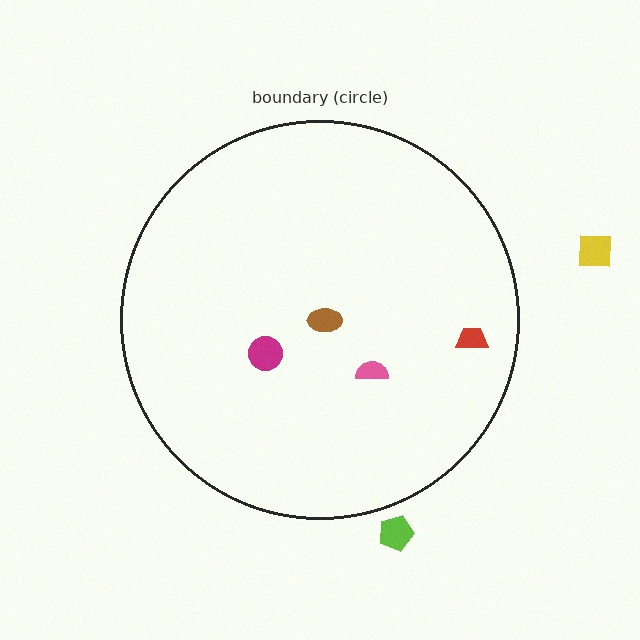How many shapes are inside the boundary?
4 inside, 2 outside.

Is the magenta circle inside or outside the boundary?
Inside.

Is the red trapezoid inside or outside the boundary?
Inside.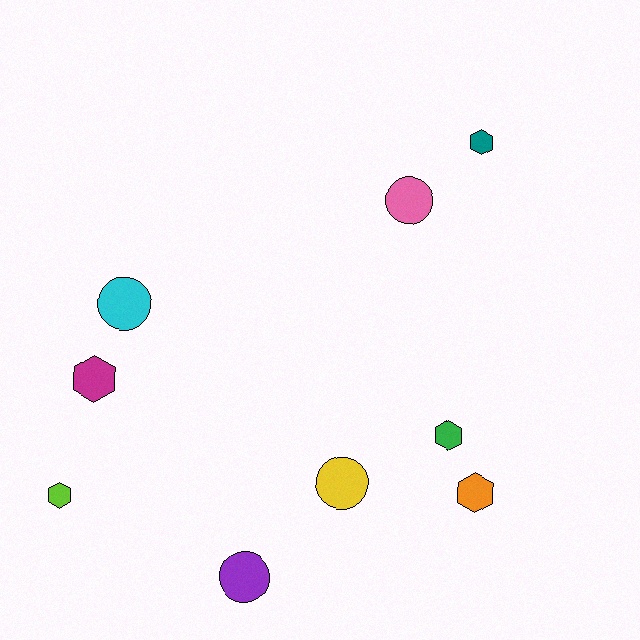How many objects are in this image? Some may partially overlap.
There are 9 objects.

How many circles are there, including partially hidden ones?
There are 4 circles.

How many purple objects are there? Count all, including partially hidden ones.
There is 1 purple object.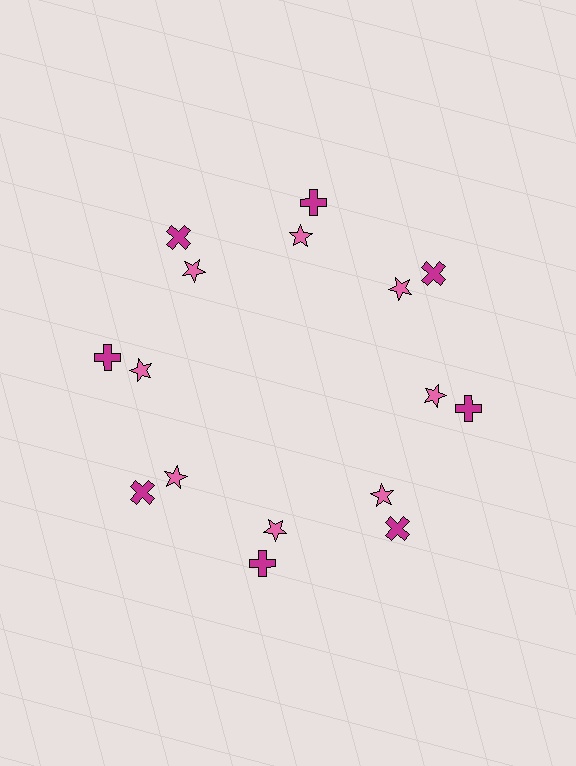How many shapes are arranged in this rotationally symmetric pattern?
There are 16 shapes, arranged in 8 groups of 2.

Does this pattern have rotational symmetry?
Yes, this pattern has 8-fold rotational symmetry. It looks the same after rotating 45 degrees around the center.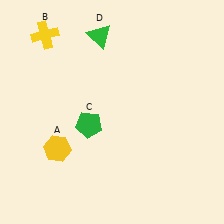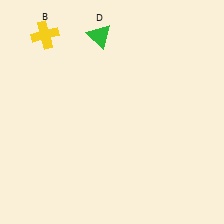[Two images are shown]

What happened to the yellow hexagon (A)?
The yellow hexagon (A) was removed in Image 2. It was in the bottom-left area of Image 1.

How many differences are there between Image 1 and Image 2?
There are 2 differences between the two images.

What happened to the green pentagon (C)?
The green pentagon (C) was removed in Image 2. It was in the bottom-left area of Image 1.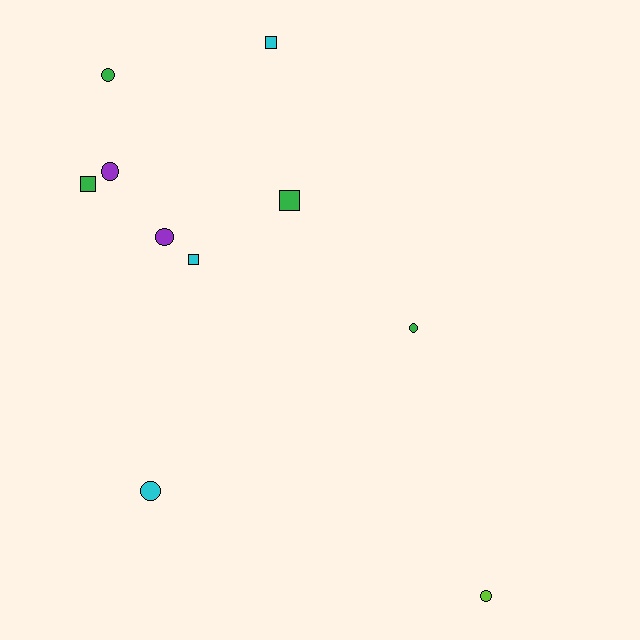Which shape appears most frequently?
Circle, with 6 objects.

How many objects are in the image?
There are 10 objects.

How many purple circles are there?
There are 2 purple circles.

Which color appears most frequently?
Green, with 4 objects.